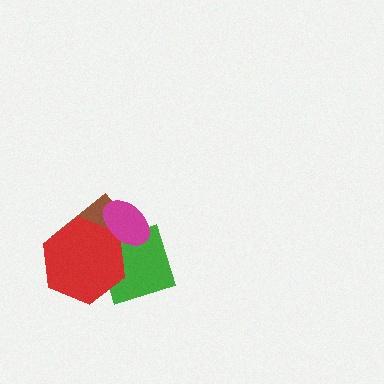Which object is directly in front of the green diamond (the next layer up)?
The red hexagon is directly in front of the green diamond.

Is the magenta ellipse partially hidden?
No, no other shape covers it.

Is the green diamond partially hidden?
Yes, it is partially covered by another shape.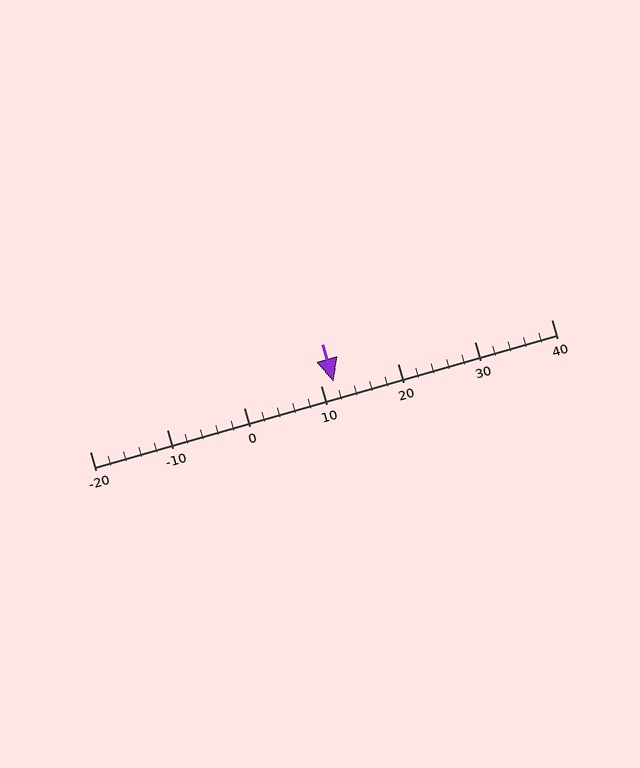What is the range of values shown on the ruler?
The ruler shows values from -20 to 40.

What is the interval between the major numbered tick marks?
The major tick marks are spaced 10 units apart.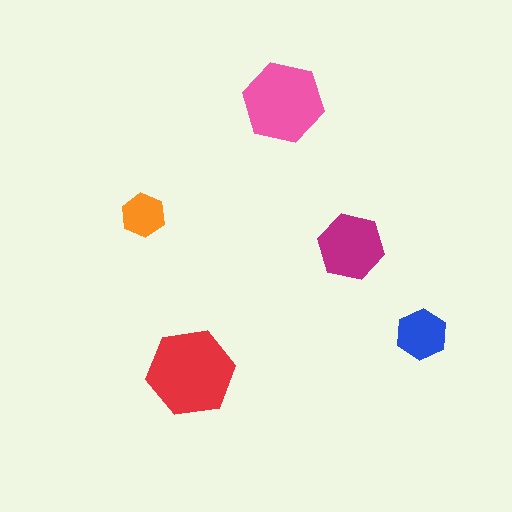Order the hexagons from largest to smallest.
the red one, the pink one, the magenta one, the blue one, the orange one.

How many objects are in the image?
There are 5 objects in the image.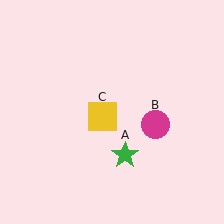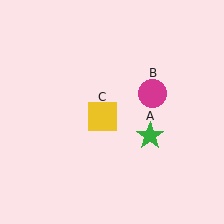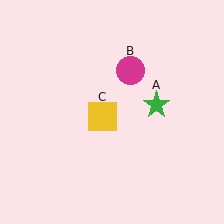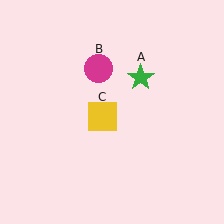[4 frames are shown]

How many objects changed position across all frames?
2 objects changed position: green star (object A), magenta circle (object B).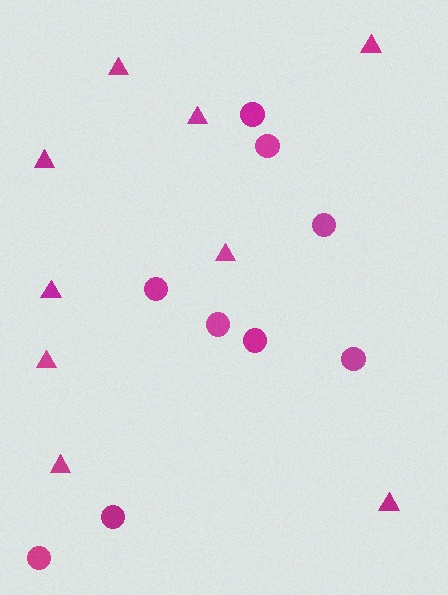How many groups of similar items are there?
There are 2 groups: one group of circles (9) and one group of triangles (9).